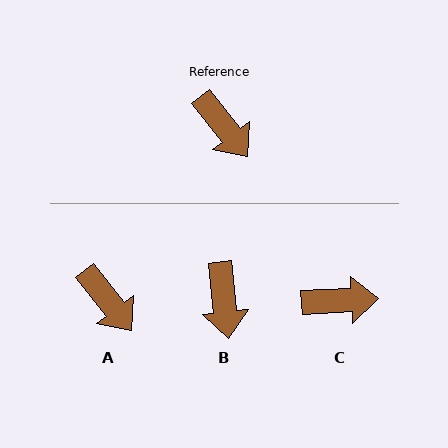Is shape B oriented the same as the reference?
No, it is off by about 32 degrees.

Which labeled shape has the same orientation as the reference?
A.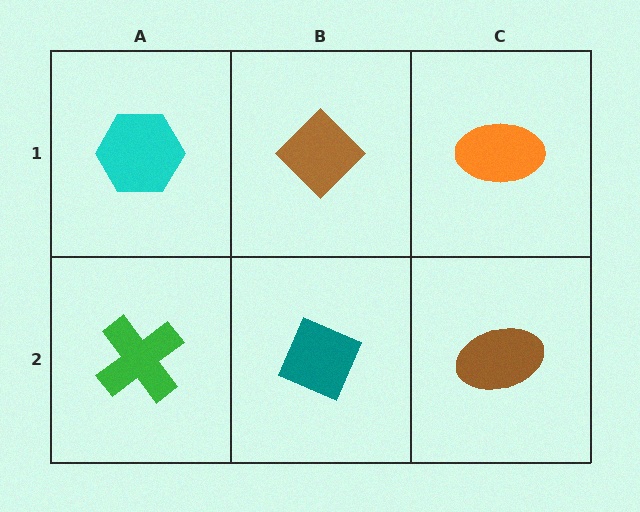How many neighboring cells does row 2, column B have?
3.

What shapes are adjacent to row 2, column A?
A cyan hexagon (row 1, column A), a teal diamond (row 2, column B).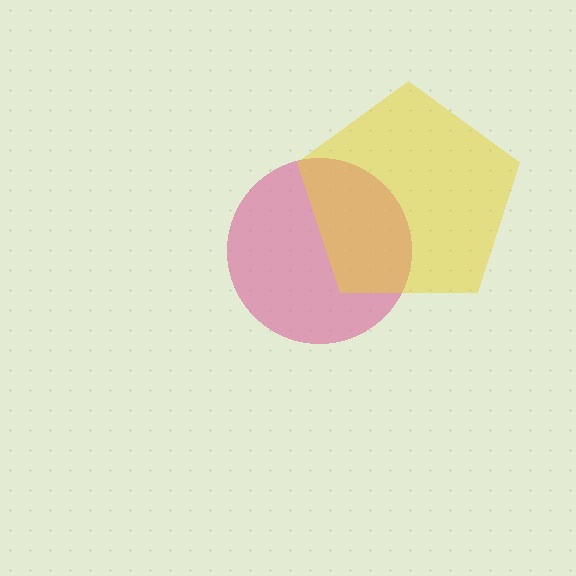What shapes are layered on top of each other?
The layered shapes are: a pink circle, a yellow pentagon.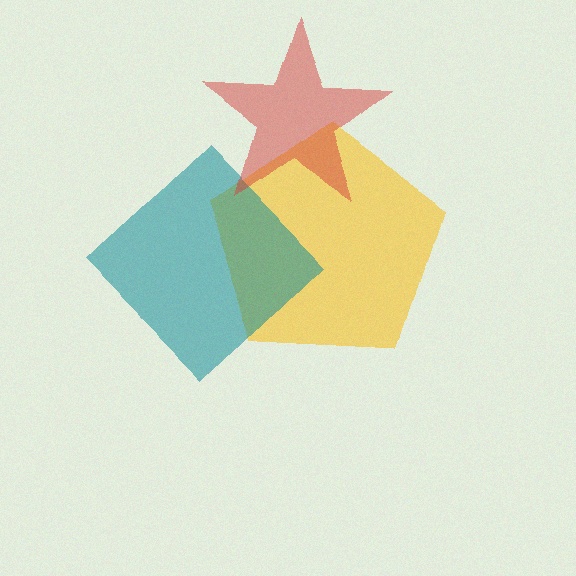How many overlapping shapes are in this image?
There are 3 overlapping shapes in the image.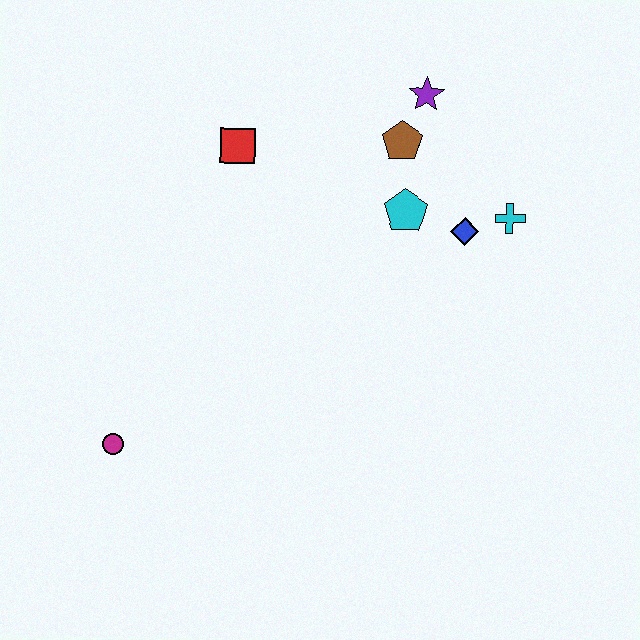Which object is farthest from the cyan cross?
The magenta circle is farthest from the cyan cross.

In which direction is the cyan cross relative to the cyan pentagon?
The cyan cross is to the right of the cyan pentagon.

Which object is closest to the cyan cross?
The blue diamond is closest to the cyan cross.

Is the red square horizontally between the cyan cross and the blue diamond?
No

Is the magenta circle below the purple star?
Yes